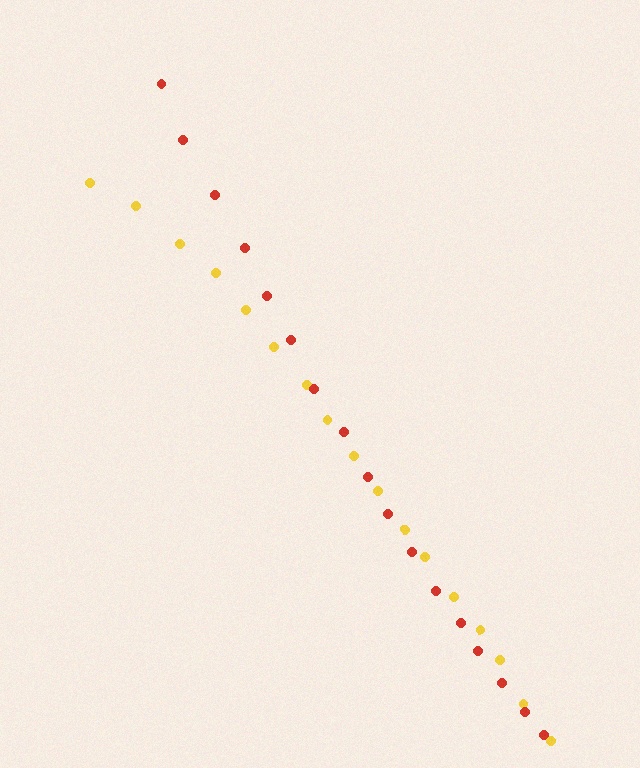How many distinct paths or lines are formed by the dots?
There are 2 distinct paths.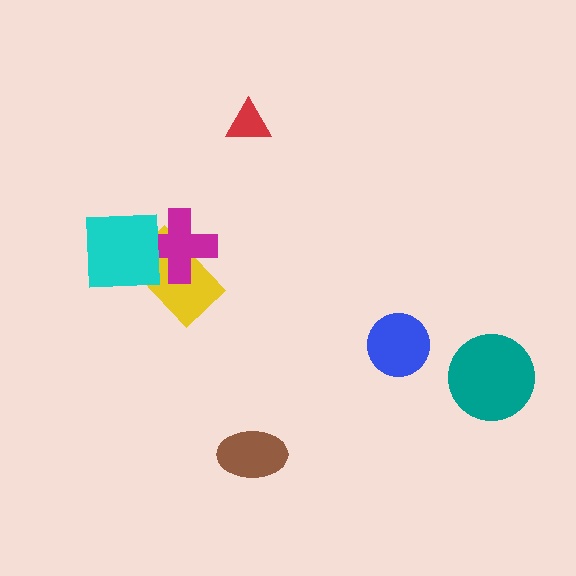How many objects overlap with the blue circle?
0 objects overlap with the blue circle.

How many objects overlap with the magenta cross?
2 objects overlap with the magenta cross.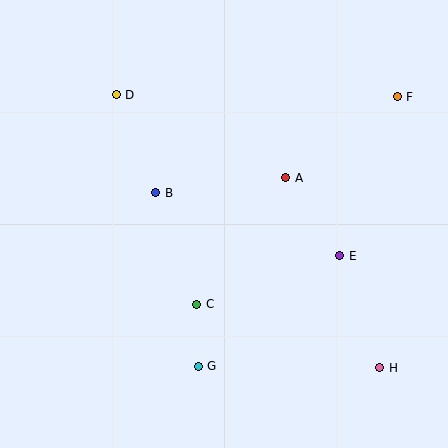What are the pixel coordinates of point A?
Point A is at (286, 178).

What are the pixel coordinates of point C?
Point C is at (197, 304).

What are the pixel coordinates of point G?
Point G is at (198, 366).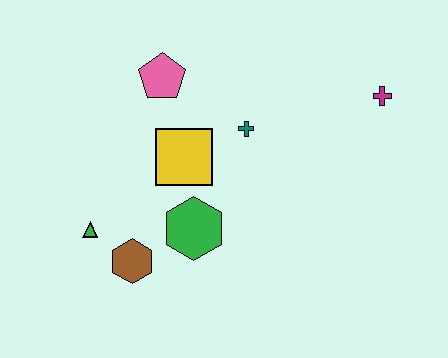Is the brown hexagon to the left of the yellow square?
Yes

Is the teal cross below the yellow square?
No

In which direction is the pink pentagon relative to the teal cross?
The pink pentagon is to the left of the teal cross.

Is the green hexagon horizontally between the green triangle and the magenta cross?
Yes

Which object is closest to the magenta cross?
The teal cross is closest to the magenta cross.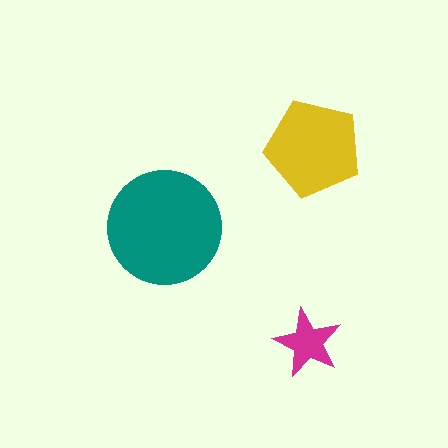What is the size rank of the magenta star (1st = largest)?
3rd.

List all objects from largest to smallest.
The teal circle, the yellow pentagon, the magenta star.